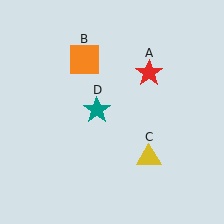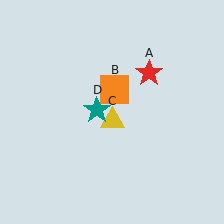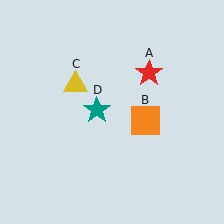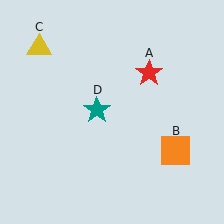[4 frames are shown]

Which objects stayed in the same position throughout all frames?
Red star (object A) and teal star (object D) remained stationary.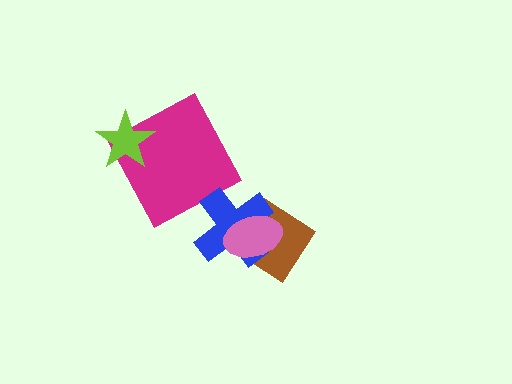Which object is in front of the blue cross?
The pink ellipse is in front of the blue cross.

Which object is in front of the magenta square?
The lime star is in front of the magenta square.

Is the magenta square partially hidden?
Yes, it is partially covered by another shape.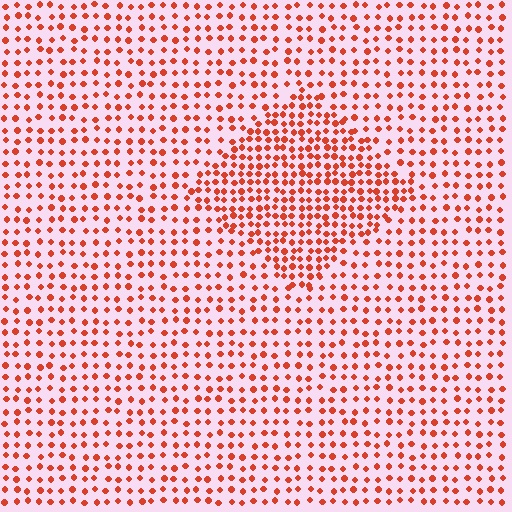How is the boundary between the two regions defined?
The boundary is defined by a change in element density (approximately 1.8x ratio). All elements are the same color, size, and shape.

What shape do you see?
I see a diamond.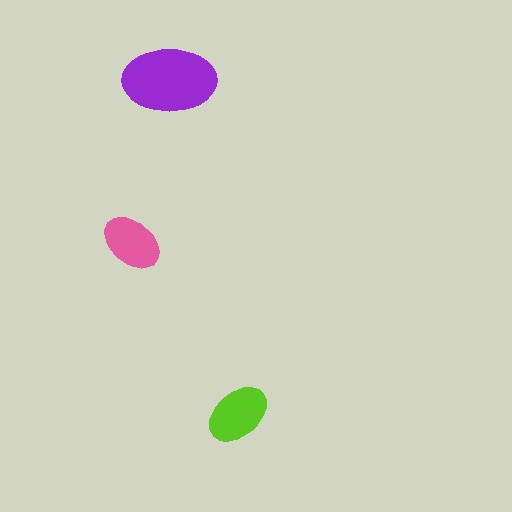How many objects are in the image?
There are 3 objects in the image.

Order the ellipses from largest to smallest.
the purple one, the lime one, the pink one.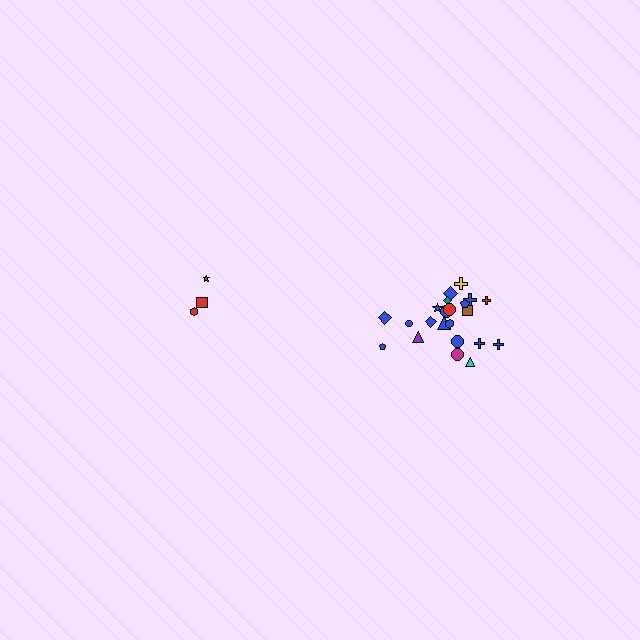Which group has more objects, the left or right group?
The right group.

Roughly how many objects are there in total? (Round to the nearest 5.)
Roughly 25 objects in total.